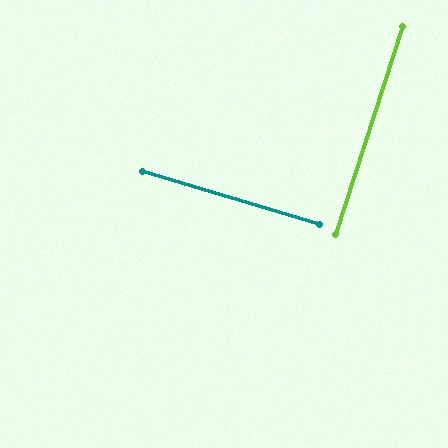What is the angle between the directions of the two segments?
Approximately 89 degrees.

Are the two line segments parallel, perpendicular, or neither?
Perpendicular — they meet at approximately 89°.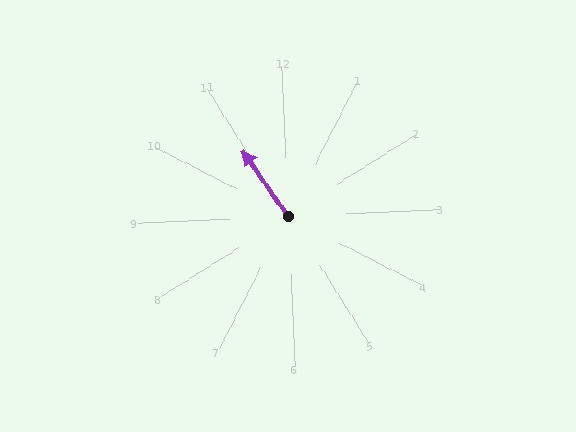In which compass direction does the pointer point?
Northwest.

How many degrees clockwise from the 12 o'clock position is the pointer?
Approximately 328 degrees.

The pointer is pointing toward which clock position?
Roughly 11 o'clock.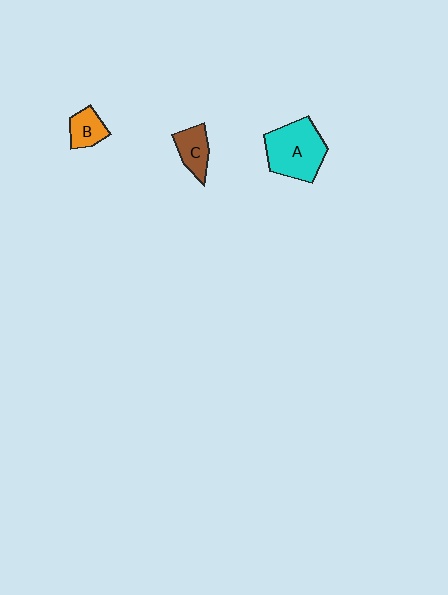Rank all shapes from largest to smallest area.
From largest to smallest: A (cyan), C (brown), B (orange).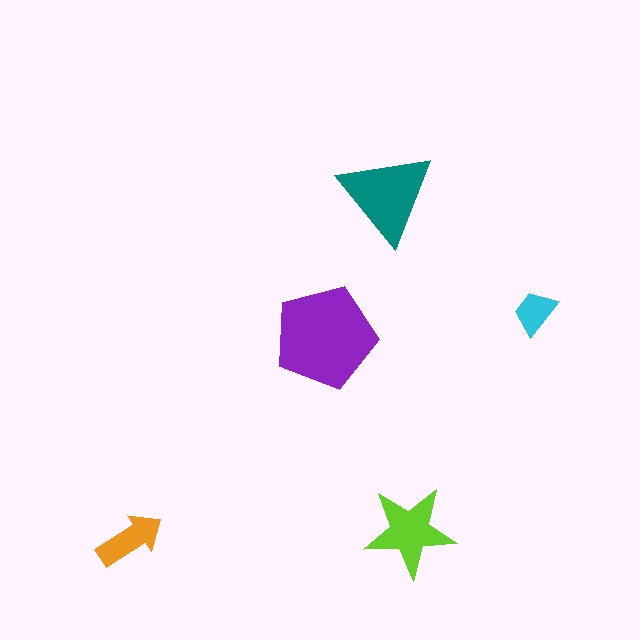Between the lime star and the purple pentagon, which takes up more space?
The purple pentagon.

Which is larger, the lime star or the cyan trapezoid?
The lime star.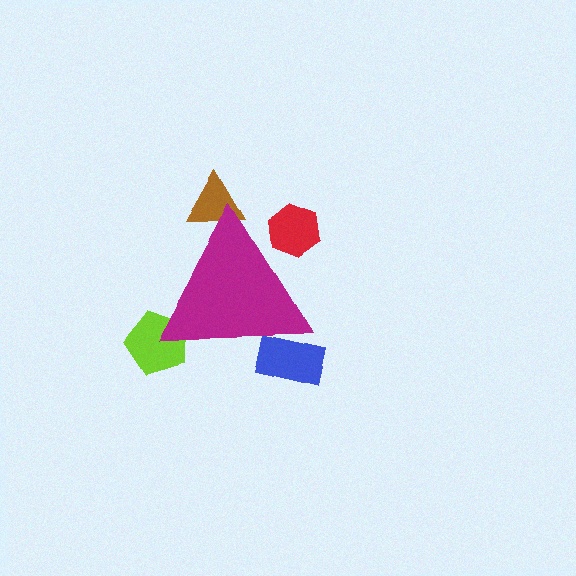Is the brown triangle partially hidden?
Yes, the brown triangle is partially hidden behind the magenta triangle.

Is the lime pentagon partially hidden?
Yes, the lime pentagon is partially hidden behind the magenta triangle.